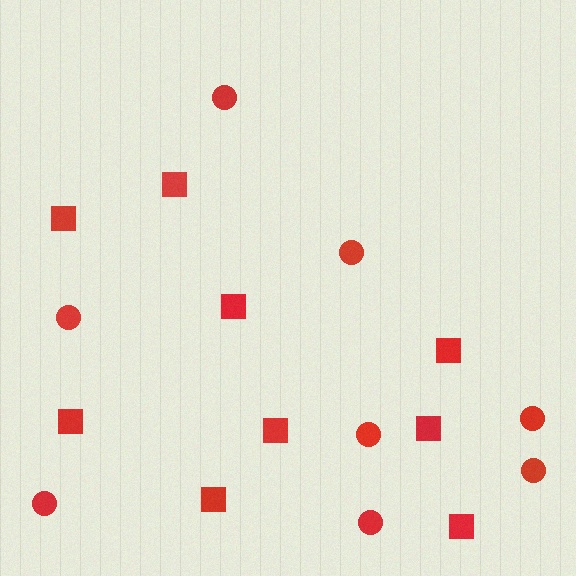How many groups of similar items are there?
There are 2 groups: one group of squares (9) and one group of circles (8).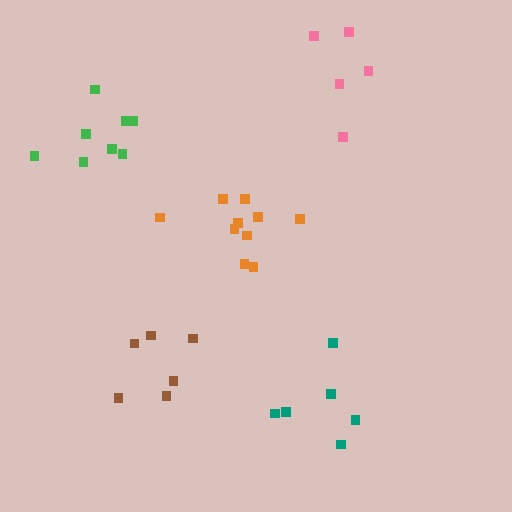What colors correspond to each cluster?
The clusters are colored: pink, green, orange, brown, teal.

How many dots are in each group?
Group 1: 5 dots, Group 2: 8 dots, Group 3: 10 dots, Group 4: 6 dots, Group 5: 6 dots (35 total).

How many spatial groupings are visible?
There are 5 spatial groupings.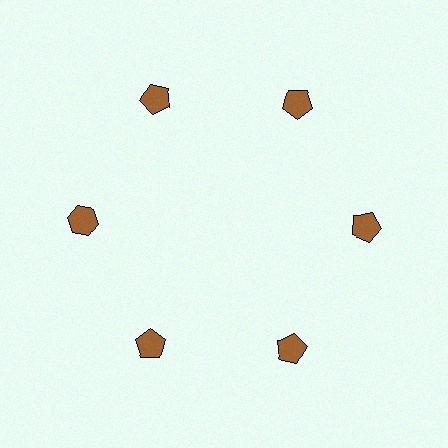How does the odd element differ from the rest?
It has a different shape: hexagon instead of pentagon.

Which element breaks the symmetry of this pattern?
The brown hexagon at roughly the 9 o'clock position breaks the symmetry. All other shapes are brown pentagons.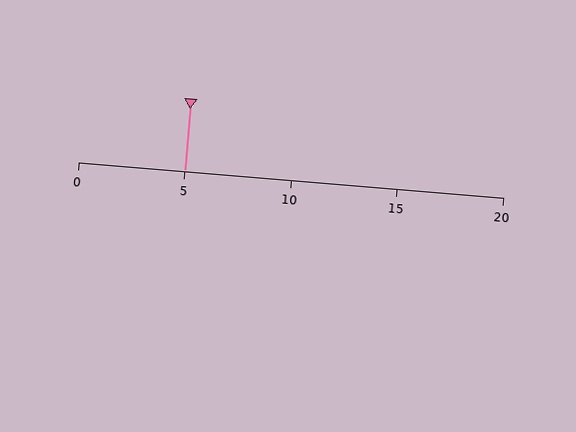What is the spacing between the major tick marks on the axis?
The major ticks are spaced 5 apart.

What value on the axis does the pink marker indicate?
The marker indicates approximately 5.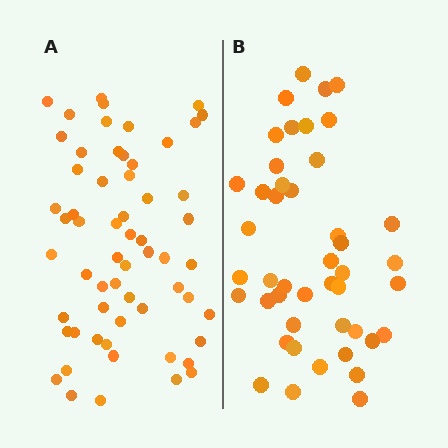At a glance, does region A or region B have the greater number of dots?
Region A (the left region) has more dots.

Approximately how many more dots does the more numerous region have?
Region A has approximately 15 more dots than region B.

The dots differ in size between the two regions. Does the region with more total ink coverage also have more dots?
No. Region B has more total ink coverage because its dots are larger, but region A actually contains more individual dots. Total area can be misleading — the number of items is what matters here.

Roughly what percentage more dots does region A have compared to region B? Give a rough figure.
About 35% more.